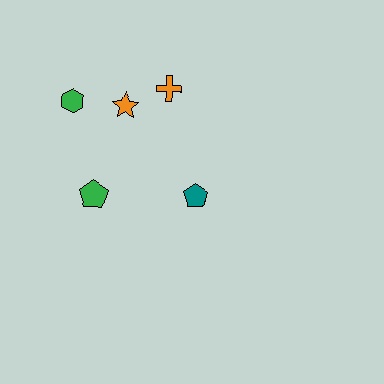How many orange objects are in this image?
There are 2 orange objects.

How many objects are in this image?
There are 5 objects.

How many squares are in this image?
There are no squares.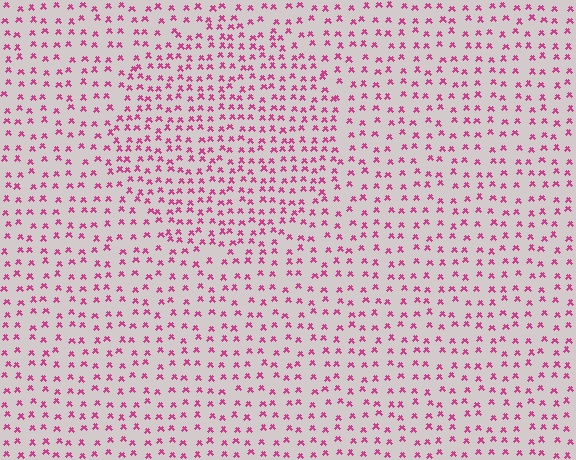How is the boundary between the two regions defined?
The boundary is defined by a change in element density (approximately 1.5x ratio). All elements are the same color, size, and shape.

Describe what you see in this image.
The image contains small magenta elements arranged at two different densities. A circle-shaped region is visible where the elements are more densely packed than the surrounding area.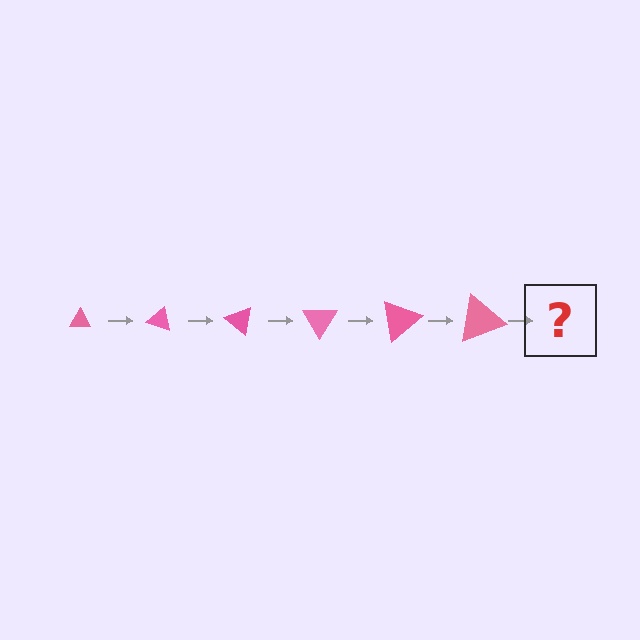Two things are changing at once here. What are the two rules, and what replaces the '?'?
The two rules are that the triangle grows larger each step and it rotates 20 degrees each step. The '?' should be a triangle, larger than the previous one and rotated 120 degrees from the start.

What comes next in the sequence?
The next element should be a triangle, larger than the previous one and rotated 120 degrees from the start.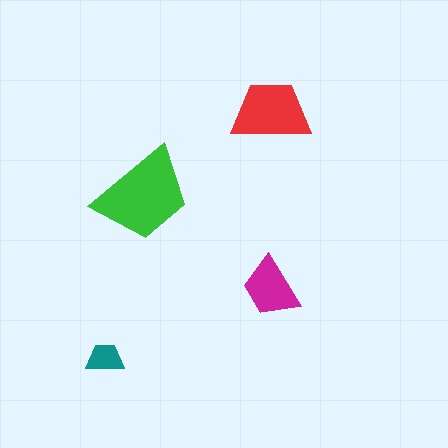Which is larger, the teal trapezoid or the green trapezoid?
The green one.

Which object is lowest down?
The teal trapezoid is bottommost.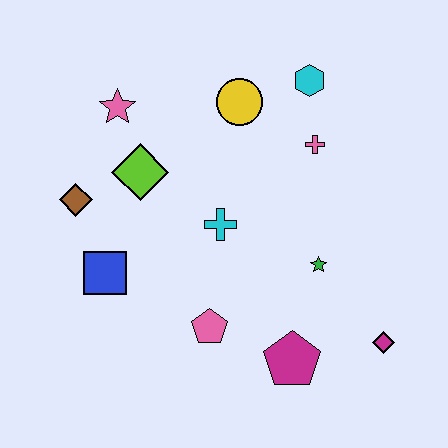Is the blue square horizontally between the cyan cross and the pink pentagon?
No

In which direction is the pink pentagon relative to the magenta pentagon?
The pink pentagon is to the left of the magenta pentagon.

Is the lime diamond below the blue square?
No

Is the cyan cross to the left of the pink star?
No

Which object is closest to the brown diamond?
The lime diamond is closest to the brown diamond.